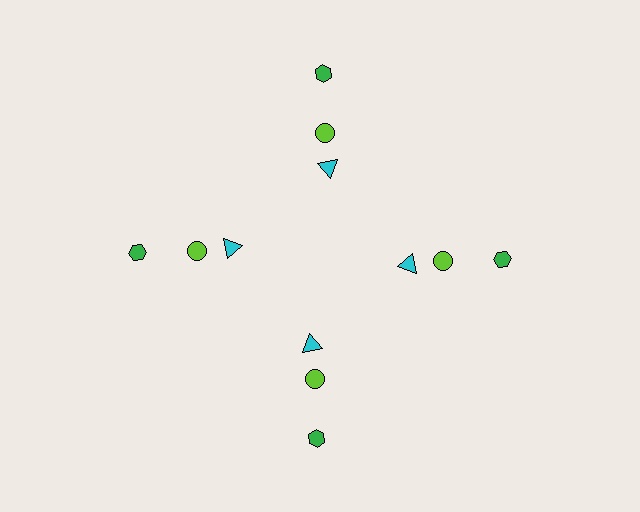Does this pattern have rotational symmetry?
Yes, this pattern has 4-fold rotational symmetry. It looks the same after rotating 90 degrees around the center.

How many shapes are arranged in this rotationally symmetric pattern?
There are 12 shapes, arranged in 4 groups of 3.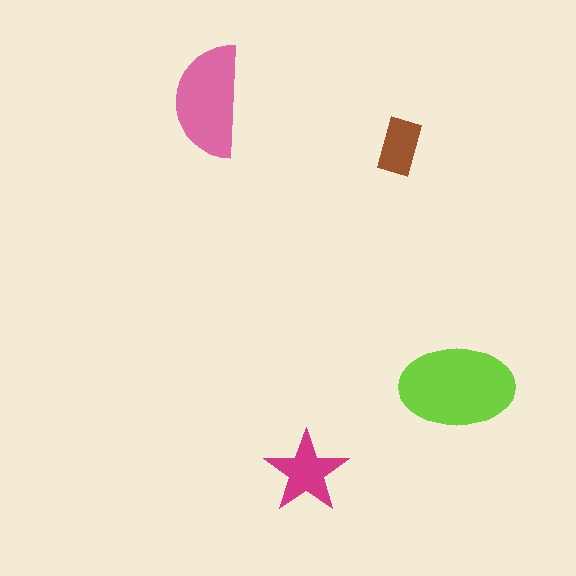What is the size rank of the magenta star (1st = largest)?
3rd.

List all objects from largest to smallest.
The lime ellipse, the pink semicircle, the magenta star, the brown rectangle.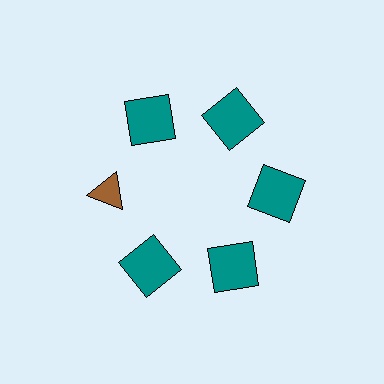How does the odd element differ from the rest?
It differs in both color (brown instead of teal) and shape (triangle instead of square).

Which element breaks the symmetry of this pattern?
The brown triangle at roughly the 9 o'clock position breaks the symmetry. All other shapes are teal squares.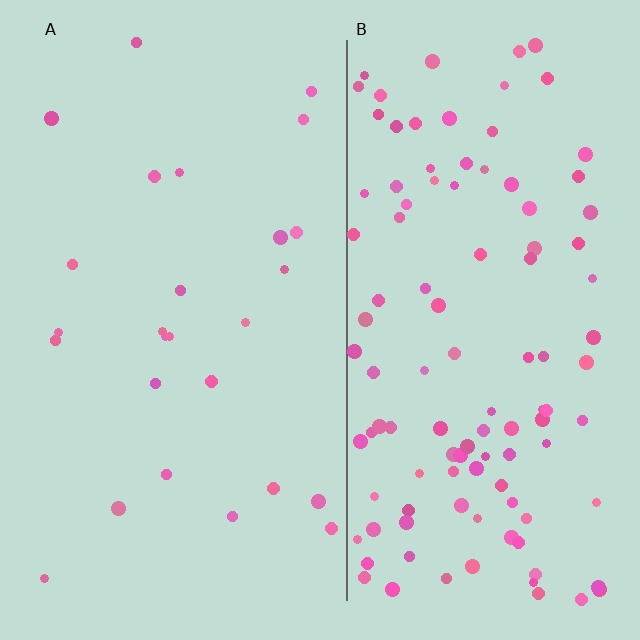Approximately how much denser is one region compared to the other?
Approximately 4.2× — region B over region A.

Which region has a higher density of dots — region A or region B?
B (the right).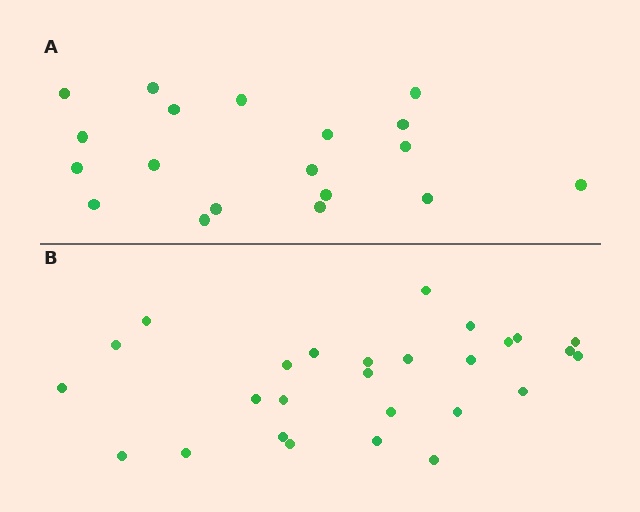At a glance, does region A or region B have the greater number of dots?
Region B (the bottom region) has more dots.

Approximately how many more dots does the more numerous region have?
Region B has roughly 8 or so more dots than region A.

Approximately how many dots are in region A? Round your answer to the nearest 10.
About 20 dots. (The exact count is 19, which rounds to 20.)